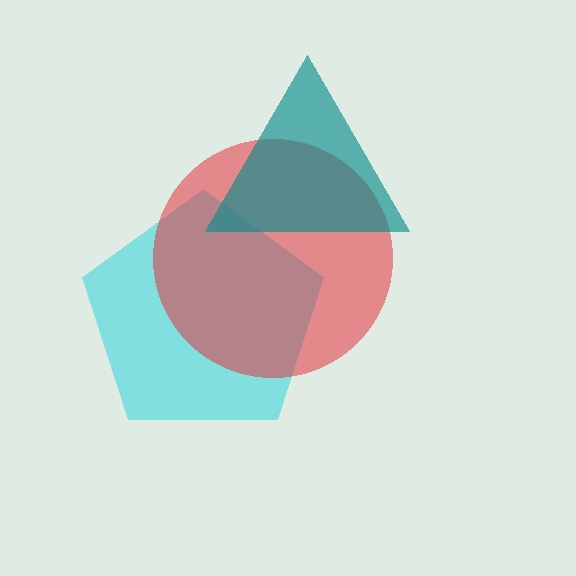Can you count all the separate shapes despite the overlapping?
Yes, there are 3 separate shapes.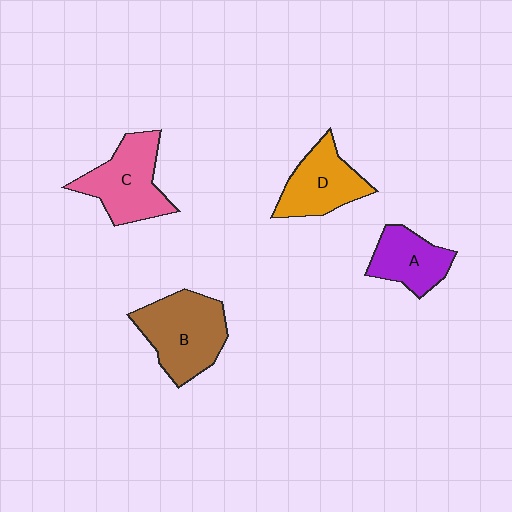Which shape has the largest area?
Shape B (brown).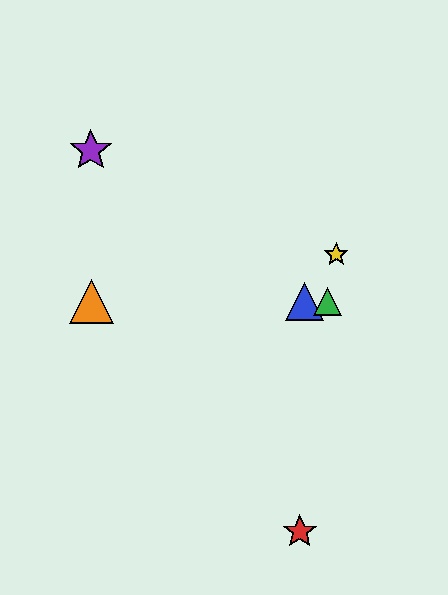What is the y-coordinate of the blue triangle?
The blue triangle is at y≈301.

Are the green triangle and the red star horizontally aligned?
No, the green triangle is at y≈301 and the red star is at y≈531.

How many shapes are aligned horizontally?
3 shapes (the blue triangle, the green triangle, the orange triangle) are aligned horizontally.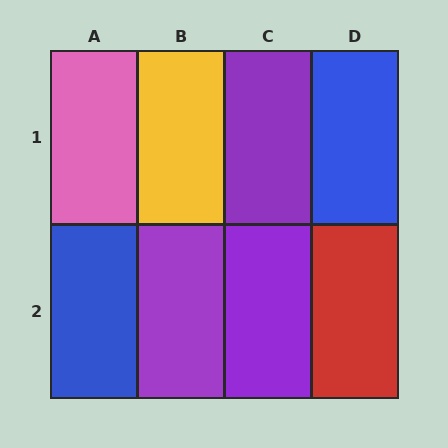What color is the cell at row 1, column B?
Yellow.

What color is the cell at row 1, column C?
Purple.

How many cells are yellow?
1 cell is yellow.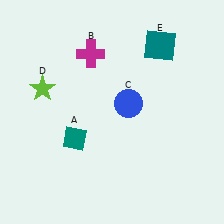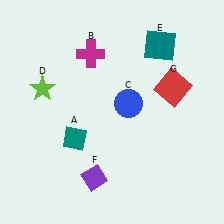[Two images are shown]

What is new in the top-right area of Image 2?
A red square (G) was added in the top-right area of Image 2.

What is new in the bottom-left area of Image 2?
A purple diamond (F) was added in the bottom-left area of Image 2.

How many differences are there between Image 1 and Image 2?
There are 2 differences between the two images.